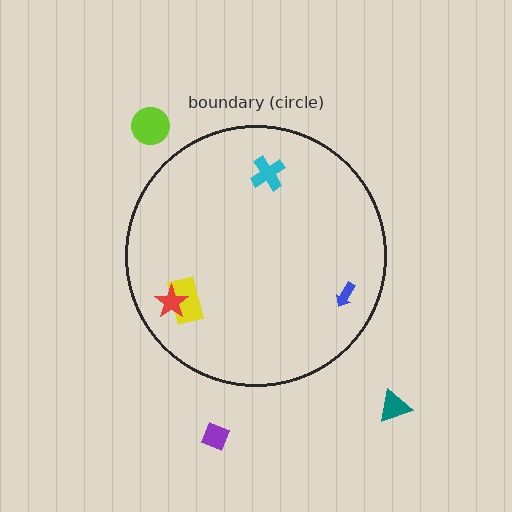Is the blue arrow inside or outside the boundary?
Inside.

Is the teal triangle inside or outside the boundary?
Outside.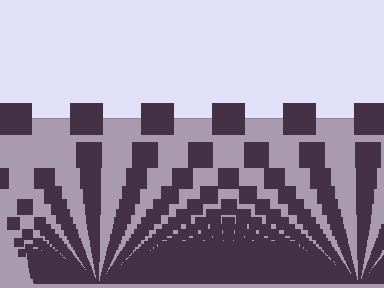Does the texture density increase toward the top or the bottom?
Density increases toward the bottom.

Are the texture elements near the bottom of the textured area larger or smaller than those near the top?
Smaller. The gradient is inverted — elements near the bottom are smaller and denser.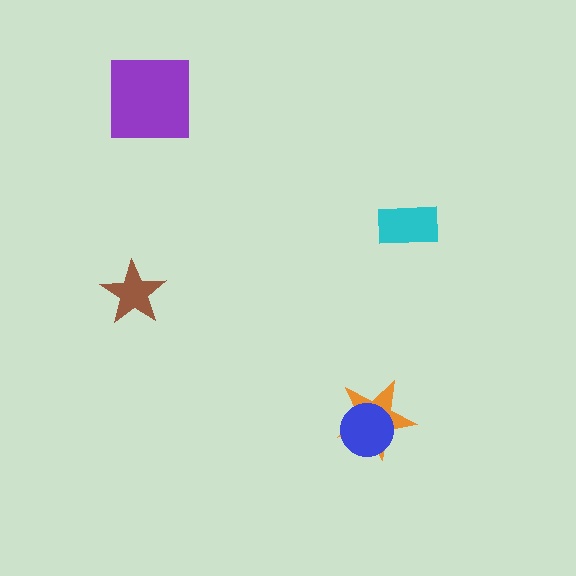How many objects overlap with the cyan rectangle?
0 objects overlap with the cyan rectangle.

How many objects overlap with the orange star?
1 object overlaps with the orange star.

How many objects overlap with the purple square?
0 objects overlap with the purple square.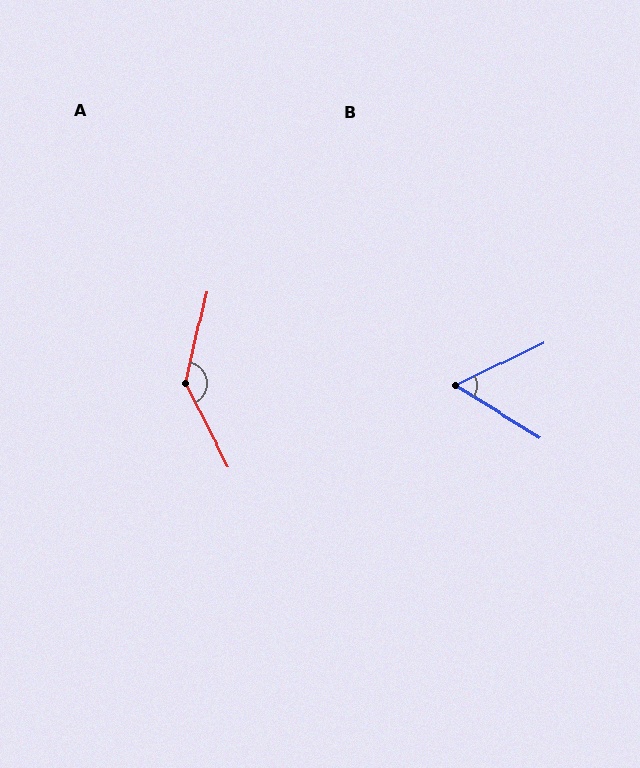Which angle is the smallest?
B, at approximately 58 degrees.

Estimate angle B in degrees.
Approximately 58 degrees.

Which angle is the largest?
A, at approximately 139 degrees.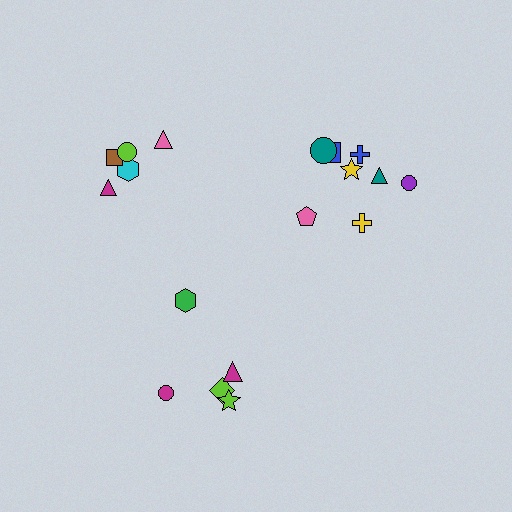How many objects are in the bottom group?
There are 5 objects.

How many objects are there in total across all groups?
There are 18 objects.